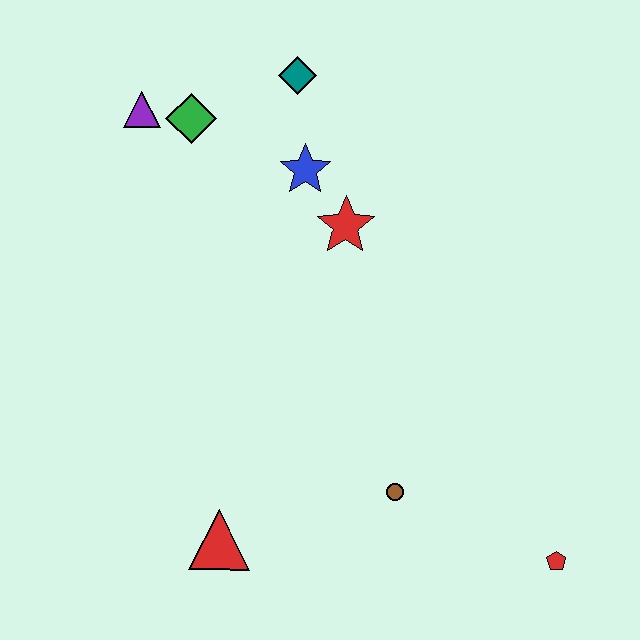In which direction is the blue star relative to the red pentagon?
The blue star is above the red pentagon.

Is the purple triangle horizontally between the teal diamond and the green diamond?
No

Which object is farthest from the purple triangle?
The red pentagon is farthest from the purple triangle.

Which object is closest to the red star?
The blue star is closest to the red star.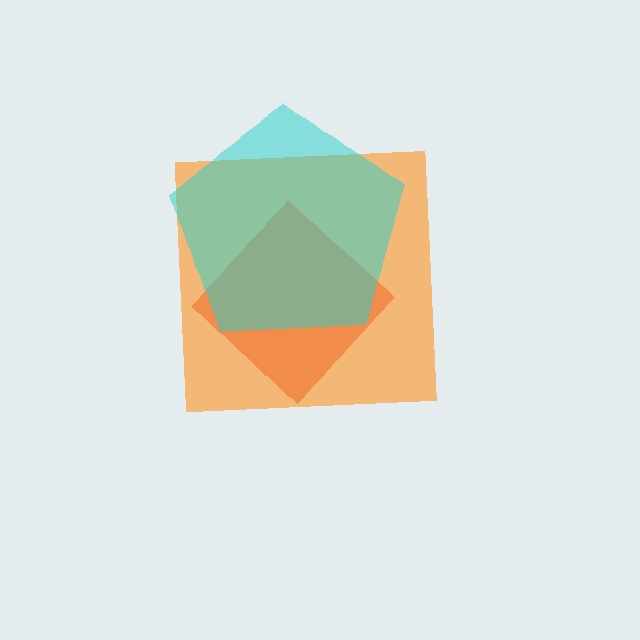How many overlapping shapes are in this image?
There are 3 overlapping shapes in the image.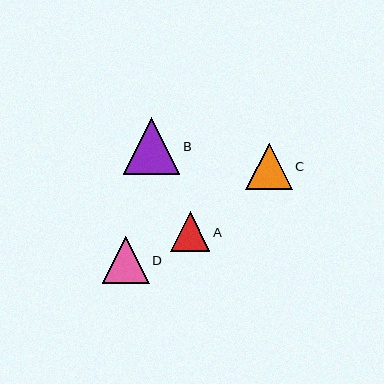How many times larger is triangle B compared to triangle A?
Triangle B is approximately 1.4 times the size of triangle A.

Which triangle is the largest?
Triangle B is the largest with a size of approximately 57 pixels.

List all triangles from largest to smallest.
From largest to smallest: B, D, C, A.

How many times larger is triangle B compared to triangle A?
Triangle B is approximately 1.4 times the size of triangle A.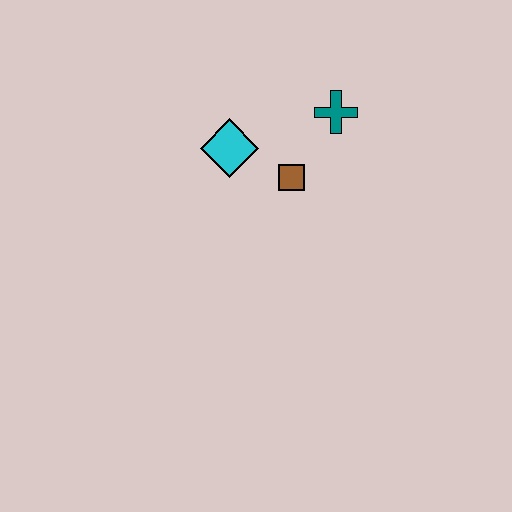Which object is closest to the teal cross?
The brown square is closest to the teal cross.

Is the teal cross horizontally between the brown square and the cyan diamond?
No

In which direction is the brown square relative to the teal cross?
The brown square is below the teal cross.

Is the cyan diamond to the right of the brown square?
No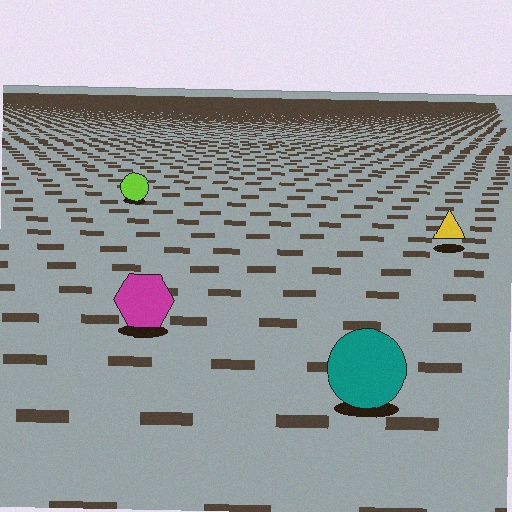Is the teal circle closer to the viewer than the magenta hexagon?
Yes. The teal circle is closer — you can tell from the texture gradient: the ground texture is coarser near it.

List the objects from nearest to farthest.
From nearest to farthest: the teal circle, the magenta hexagon, the yellow triangle, the lime circle.